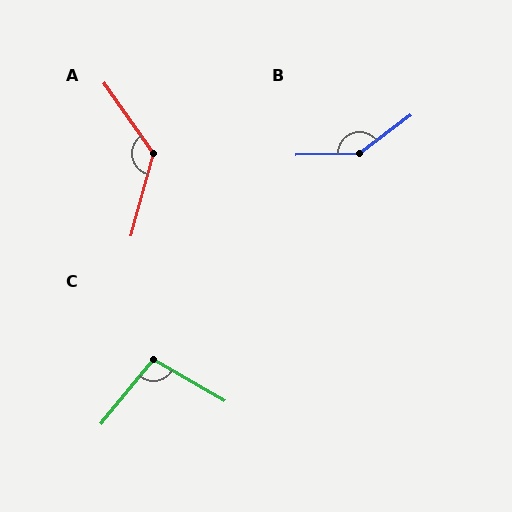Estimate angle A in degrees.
Approximately 130 degrees.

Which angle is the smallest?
C, at approximately 99 degrees.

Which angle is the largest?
B, at approximately 144 degrees.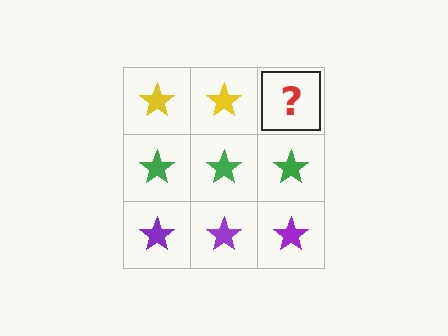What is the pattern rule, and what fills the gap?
The rule is that each row has a consistent color. The gap should be filled with a yellow star.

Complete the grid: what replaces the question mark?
The question mark should be replaced with a yellow star.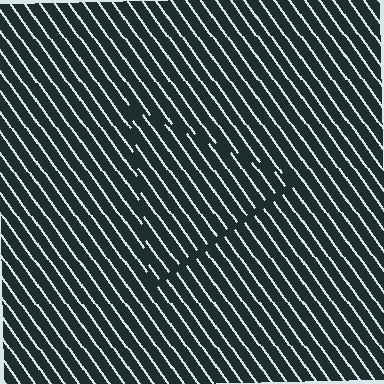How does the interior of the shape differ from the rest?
The interior of the shape contains the same grating, shifted by half a period — the contour is defined by the phase discontinuity where line-ends from the inner and outer gratings abut.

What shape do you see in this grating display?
An illusory triangle. The interior of the shape contains the same grating, shifted by half a period — the contour is defined by the phase discontinuity where line-ends from the inner and outer gratings abut.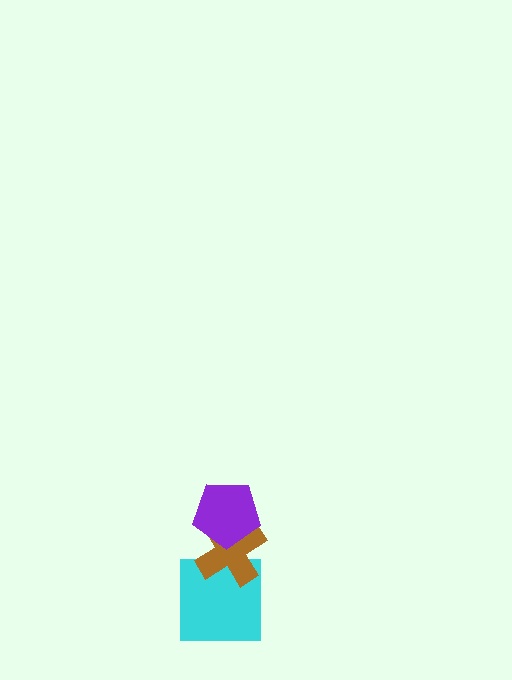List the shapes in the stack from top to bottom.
From top to bottom: the purple pentagon, the brown cross, the cyan square.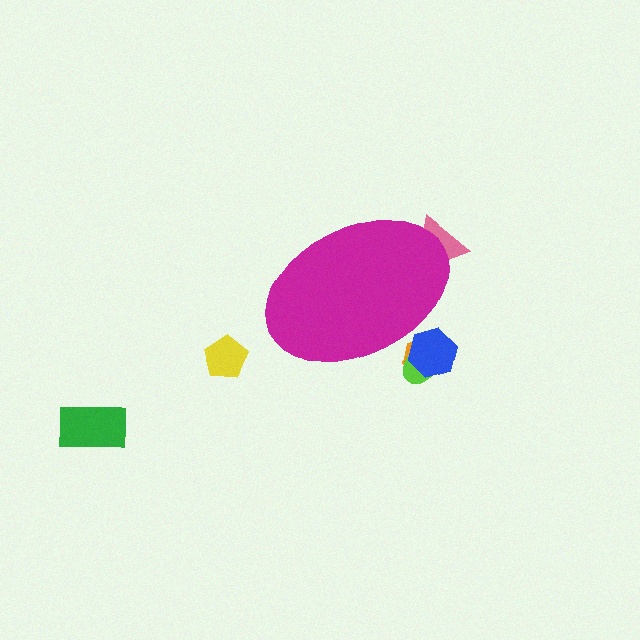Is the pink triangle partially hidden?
Yes, the pink triangle is partially hidden behind the magenta ellipse.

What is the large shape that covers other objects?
A magenta ellipse.